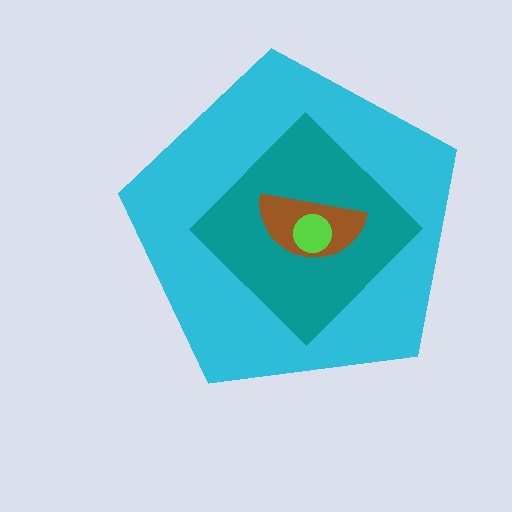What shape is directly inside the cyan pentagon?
The teal diamond.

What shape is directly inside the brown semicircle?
The lime circle.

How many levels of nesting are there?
4.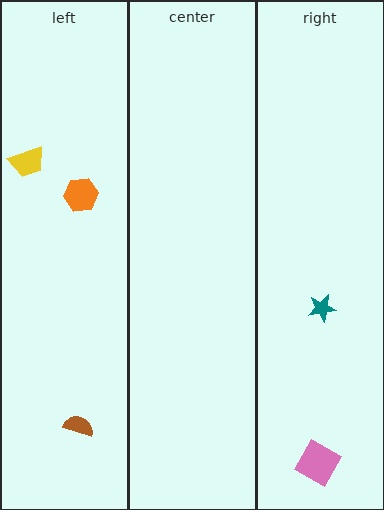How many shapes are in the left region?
3.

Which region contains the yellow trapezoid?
The left region.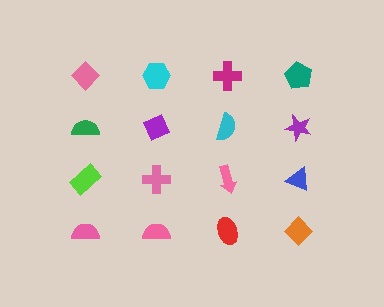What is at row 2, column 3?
A cyan semicircle.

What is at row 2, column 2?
A purple diamond.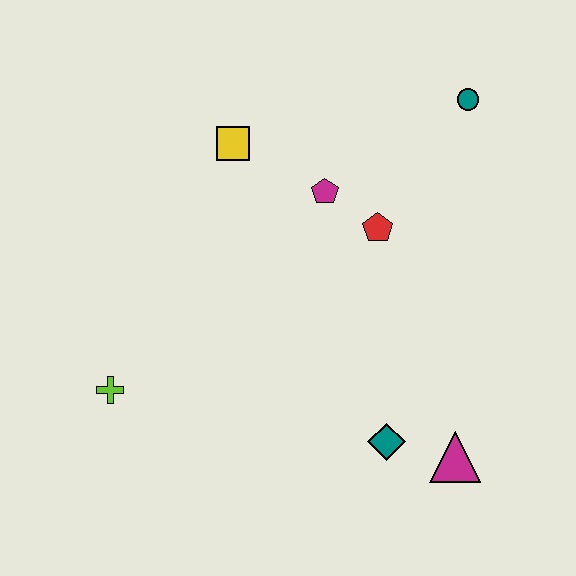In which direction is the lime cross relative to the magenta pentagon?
The lime cross is to the left of the magenta pentagon.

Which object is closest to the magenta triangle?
The teal diamond is closest to the magenta triangle.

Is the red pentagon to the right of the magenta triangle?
No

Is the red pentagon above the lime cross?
Yes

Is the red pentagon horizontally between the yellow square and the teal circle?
Yes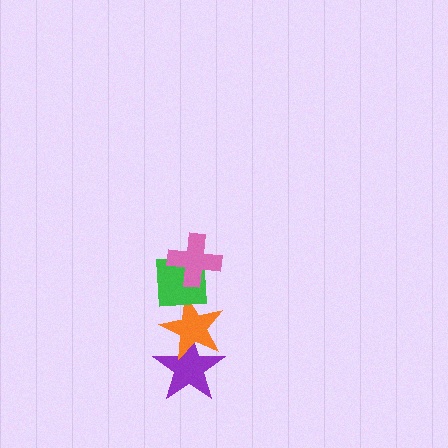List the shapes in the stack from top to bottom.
From top to bottom: the pink cross, the green square, the orange star, the purple star.